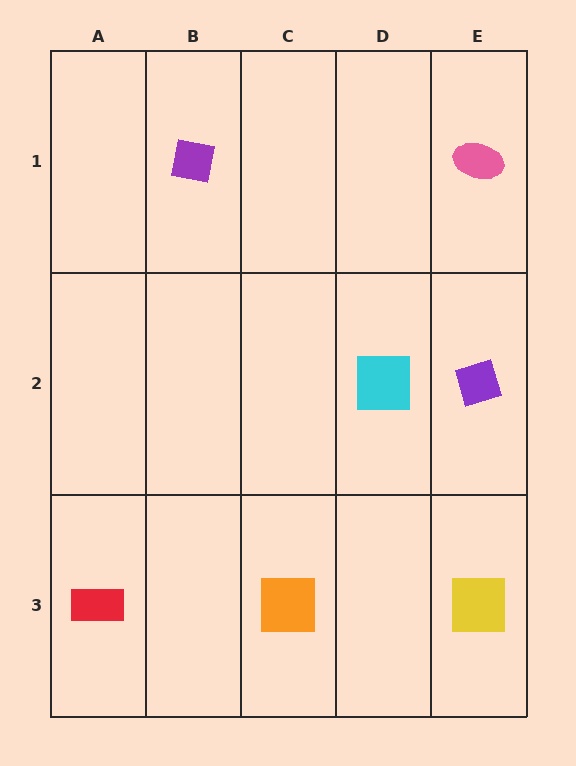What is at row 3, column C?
An orange square.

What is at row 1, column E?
A pink ellipse.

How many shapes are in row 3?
3 shapes.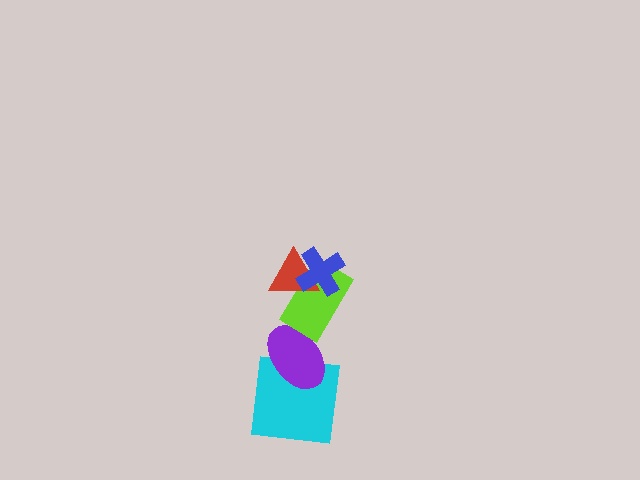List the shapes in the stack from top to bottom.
From top to bottom: the blue cross, the red triangle, the lime rectangle, the purple ellipse, the cyan square.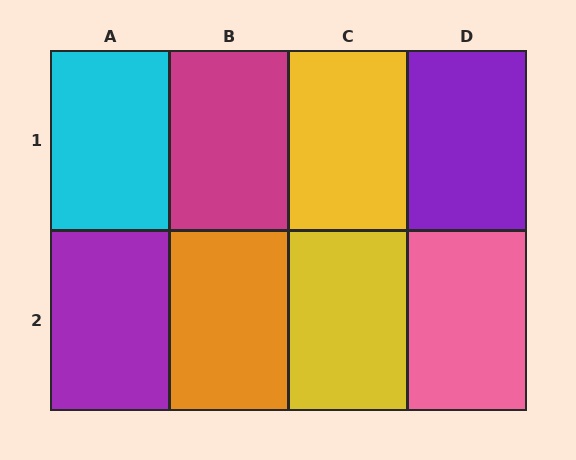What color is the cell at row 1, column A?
Cyan.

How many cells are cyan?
1 cell is cyan.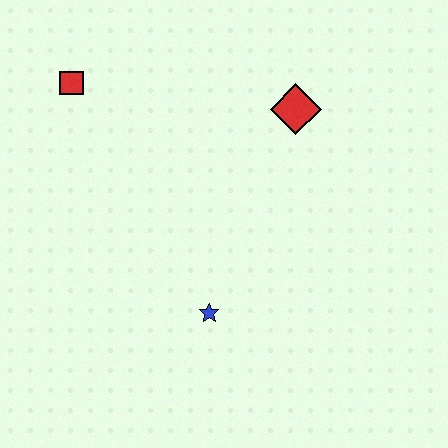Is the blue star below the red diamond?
Yes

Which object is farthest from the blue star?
The red square is farthest from the blue star.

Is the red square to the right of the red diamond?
No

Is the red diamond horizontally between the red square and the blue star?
No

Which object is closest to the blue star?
The red diamond is closest to the blue star.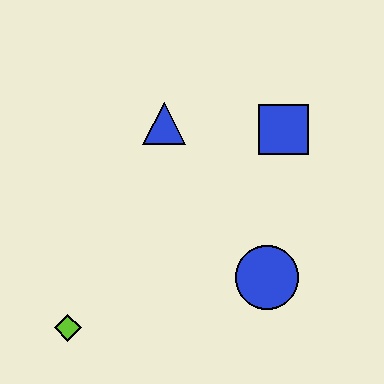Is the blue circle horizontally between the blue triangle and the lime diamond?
No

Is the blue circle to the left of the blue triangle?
No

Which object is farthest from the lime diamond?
The blue square is farthest from the lime diamond.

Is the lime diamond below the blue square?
Yes